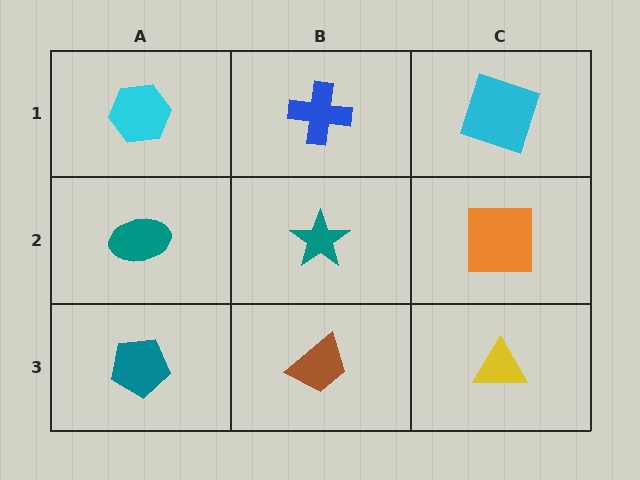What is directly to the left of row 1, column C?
A blue cross.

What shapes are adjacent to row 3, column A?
A teal ellipse (row 2, column A), a brown trapezoid (row 3, column B).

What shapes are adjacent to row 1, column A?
A teal ellipse (row 2, column A), a blue cross (row 1, column B).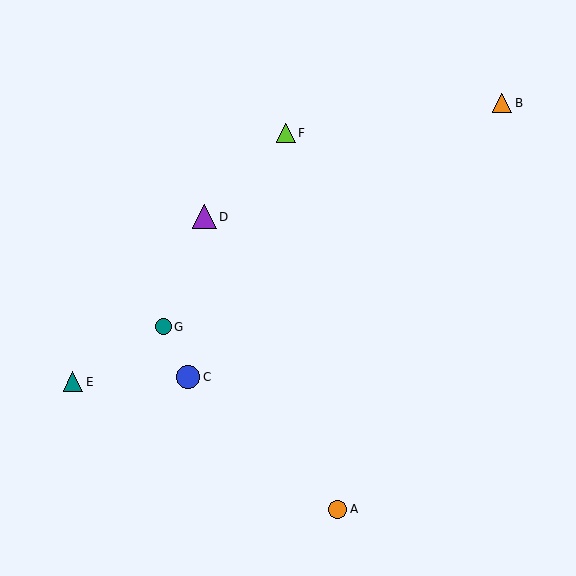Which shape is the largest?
The purple triangle (labeled D) is the largest.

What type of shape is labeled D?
Shape D is a purple triangle.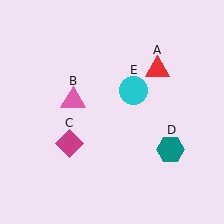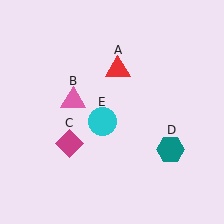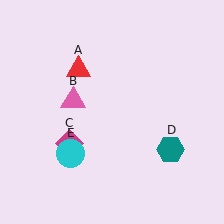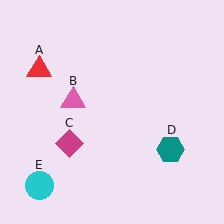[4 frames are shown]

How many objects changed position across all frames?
2 objects changed position: red triangle (object A), cyan circle (object E).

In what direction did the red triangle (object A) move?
The red triangle (object A) moved left.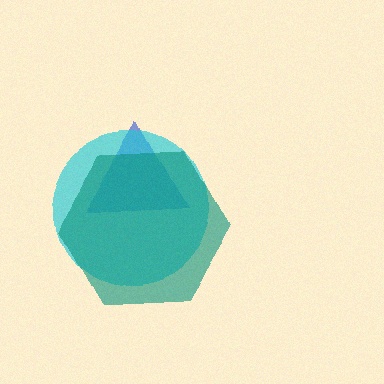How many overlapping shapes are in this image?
There are 3 overlapping shapes in the image.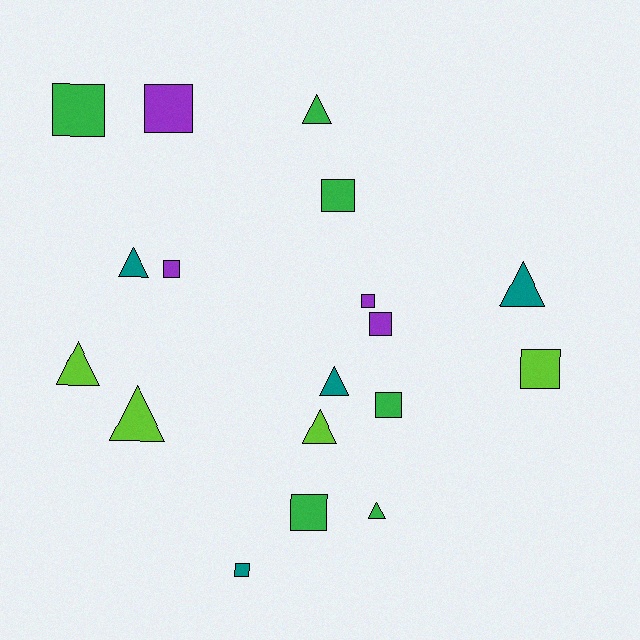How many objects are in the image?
There are 18 objects.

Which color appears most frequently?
Green, with 6 objects.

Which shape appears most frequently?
Square, with 10 objects.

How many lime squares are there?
There is 1 lime square.